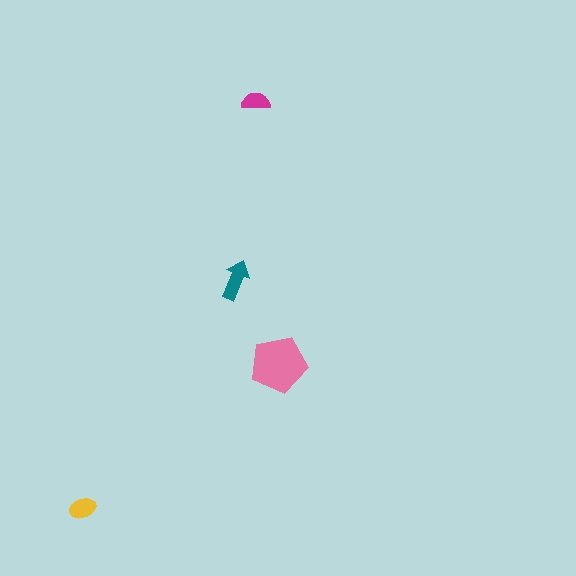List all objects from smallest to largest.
The magenta semicircle, the yellow ellipse, the teal arrow, the pink pentagon.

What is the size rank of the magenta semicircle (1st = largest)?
4th.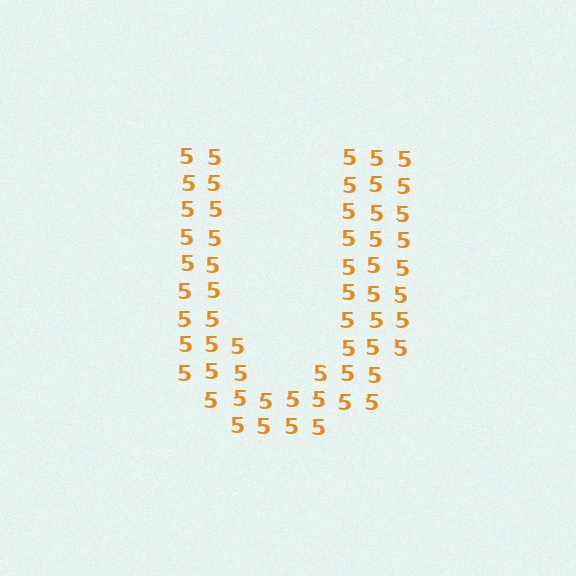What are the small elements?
The small elements are digit 5's.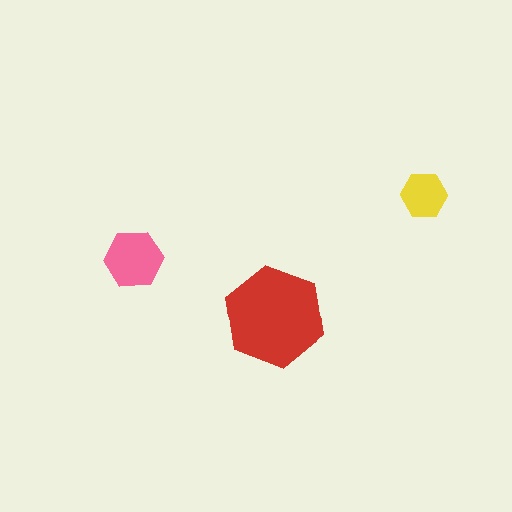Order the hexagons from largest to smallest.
the red one, the pink one, the yellow one.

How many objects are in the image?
There are 3 objects in the image.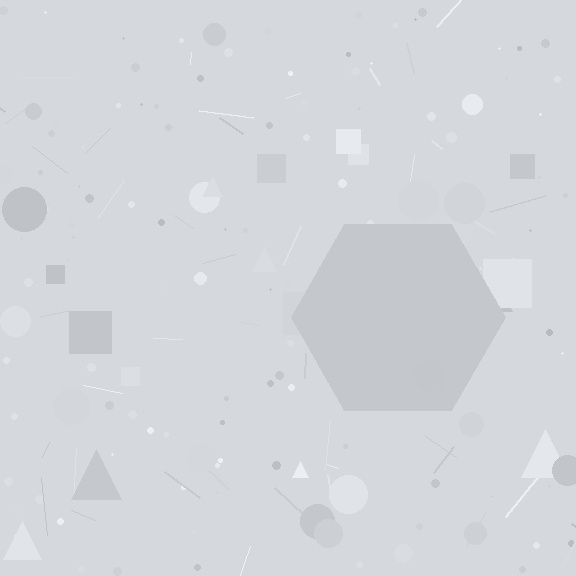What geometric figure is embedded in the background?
A hexagon is embedded in the background.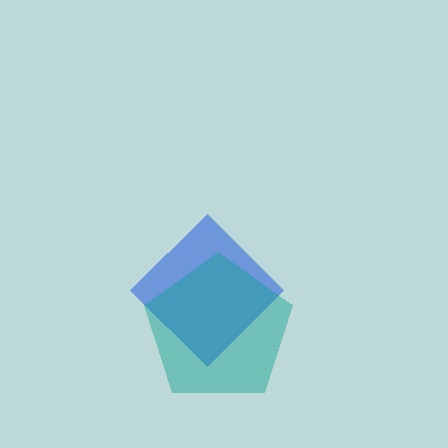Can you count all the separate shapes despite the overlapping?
Yes, there are 2 separate shapes.